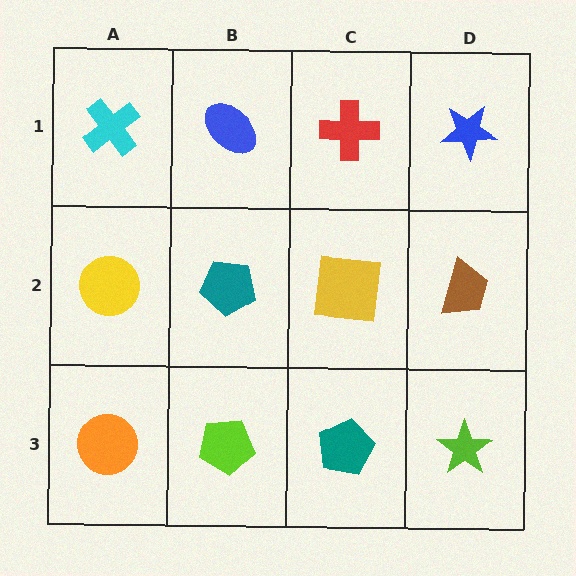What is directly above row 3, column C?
A yellow square.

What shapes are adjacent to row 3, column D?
A brown trapezoid (row 2, column D), a teal pentagon (row 3, column C).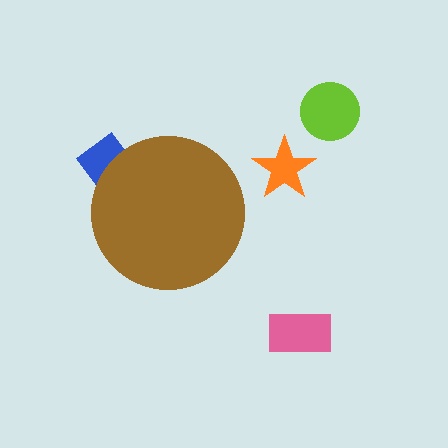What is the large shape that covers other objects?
A brown circle.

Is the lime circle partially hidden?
No, the lime circle is fully visible.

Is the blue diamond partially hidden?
Yes, the blue diamond is partially hidden behind the brown circle.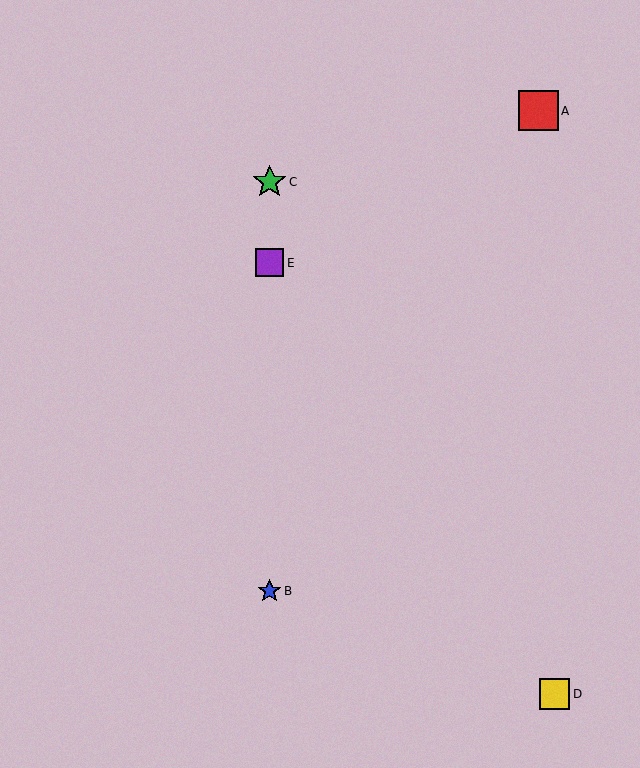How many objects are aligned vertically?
3 objects (B, C, E) are aligned vertically.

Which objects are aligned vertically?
Objects B, C, E are aligned vertically.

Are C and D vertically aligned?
No, C is at x≈270 and D is at x≈555.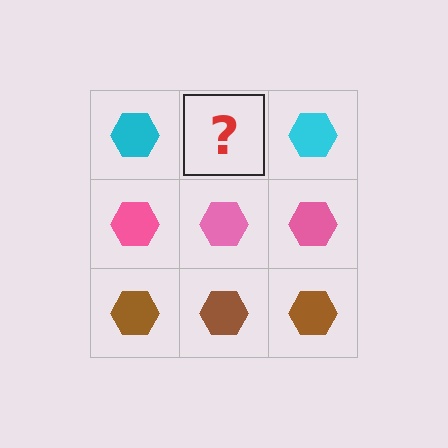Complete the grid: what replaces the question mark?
The question mark should be replaced with a cyan hexagon.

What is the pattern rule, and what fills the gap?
The rule is that each row has a consistent color. The gap should be filled with a cyan hexagon.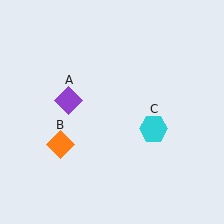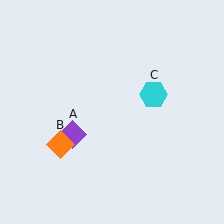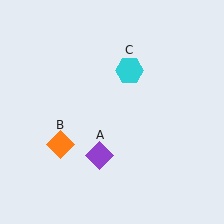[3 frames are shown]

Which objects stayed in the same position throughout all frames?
Orange diamond (object B) remained stationary.